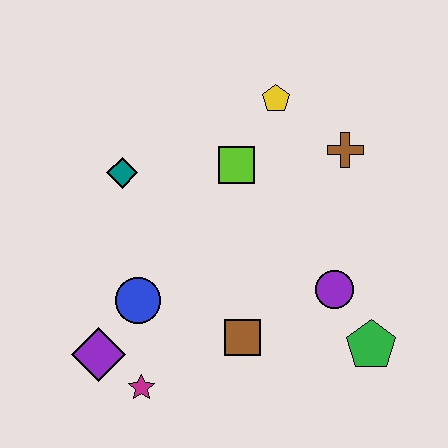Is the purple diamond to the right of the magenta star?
No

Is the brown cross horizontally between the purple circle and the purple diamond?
No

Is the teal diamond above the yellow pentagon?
No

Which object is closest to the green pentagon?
The purple circle is closest to the green pentagon.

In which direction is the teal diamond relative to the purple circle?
The teal diamond is to the left of the purple circle.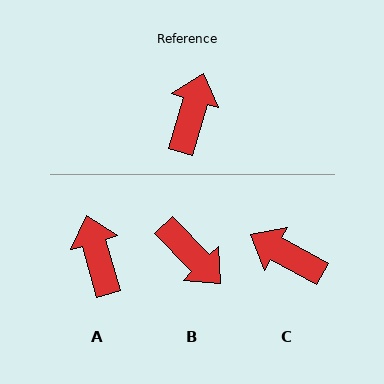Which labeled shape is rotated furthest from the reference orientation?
B, about 119 degrees away.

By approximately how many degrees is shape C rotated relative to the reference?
Approximately 78 degrees counter-clockwise.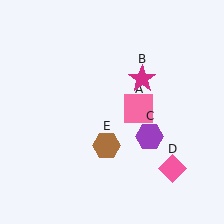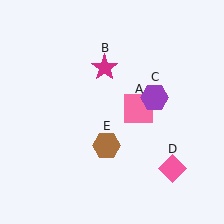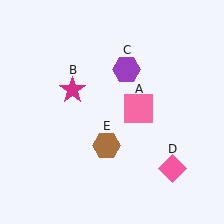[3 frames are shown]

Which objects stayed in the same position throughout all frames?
Pink square (object A) and pink diamond (object D) and brown hexagon (object E) remained stationary.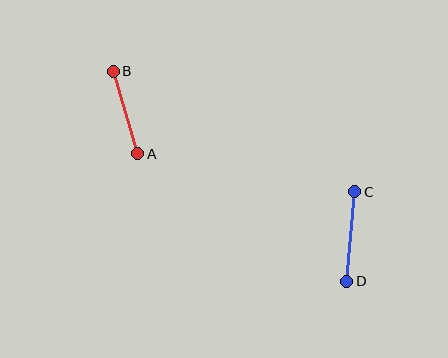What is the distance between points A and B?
The distance is approximately 86 pixels.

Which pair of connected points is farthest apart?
Points C and D are farthest apart.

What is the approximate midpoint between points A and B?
The midpoint is at approximately (125, 113) pixels.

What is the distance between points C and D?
The distance is approximately 90 pixels.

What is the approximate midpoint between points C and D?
The midpoint is at approximately (351, 237) pixels.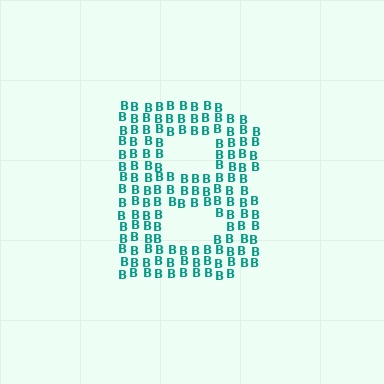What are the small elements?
The small elements are letter B's.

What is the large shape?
The large shape is the letter B.